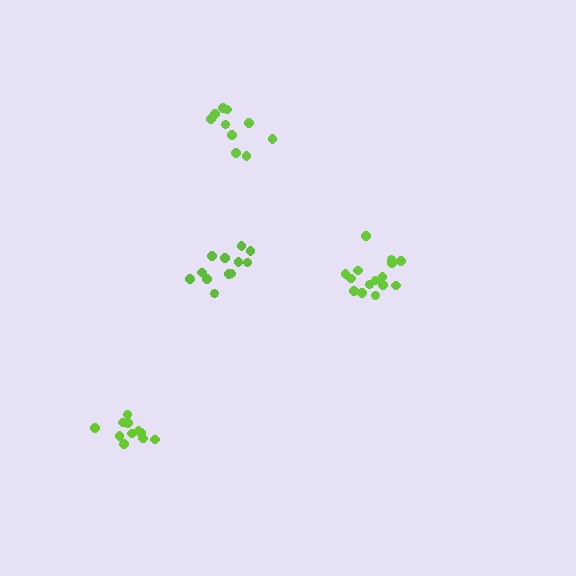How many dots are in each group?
Group 1: 11 dots, Group 2: 10 dots, Group 3: 12 dots, Group 4: 15 dots (48 total).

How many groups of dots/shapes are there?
There are 4 groups.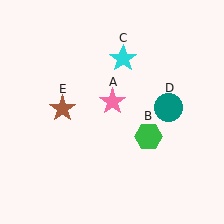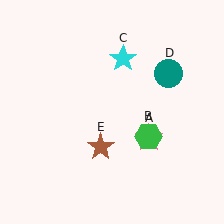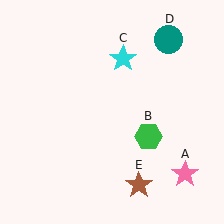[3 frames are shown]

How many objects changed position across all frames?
3 objects changed position: pink star (object A), teal circle (object D), brown star (object E).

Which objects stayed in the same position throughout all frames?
Green hexagon (object B) and cyan star (object C) remained stationary.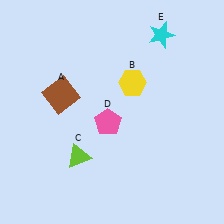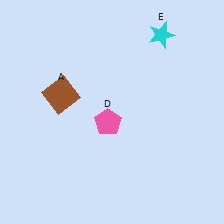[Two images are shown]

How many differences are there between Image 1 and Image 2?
There are 2 differences between the two images.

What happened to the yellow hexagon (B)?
The yellow hexagon (B) was removed in Image 2. It was in the top-right area of Image 1.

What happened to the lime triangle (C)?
The lime triangle (C) was removed in Image 2. It was in the bottom-left area of Image 1.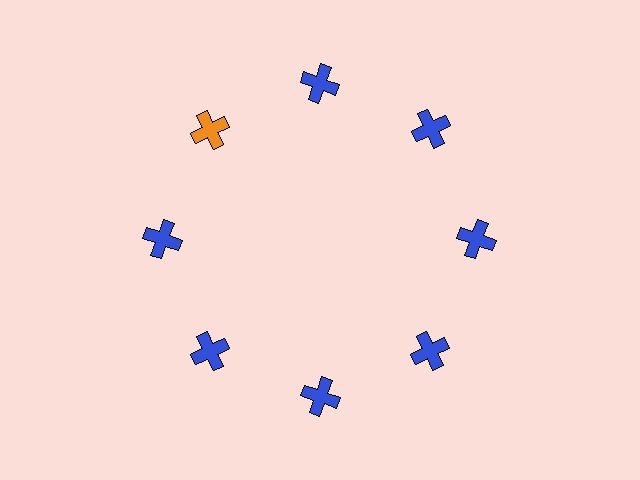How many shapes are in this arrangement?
There are 8 shapes arranged in a ring pattern.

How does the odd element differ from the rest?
It has a different color: orange instead of blue.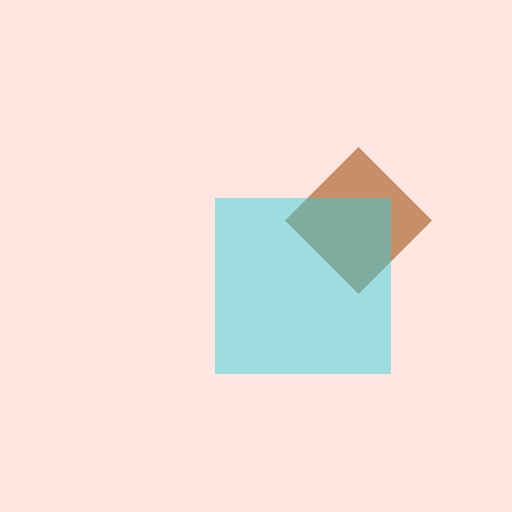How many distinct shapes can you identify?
There are 2 distinct shapes: a brown diamond, a cyan square.